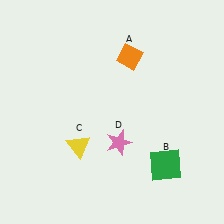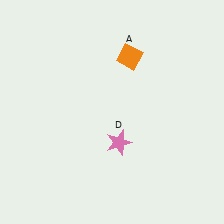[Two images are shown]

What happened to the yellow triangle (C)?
The yellow triangle (C) was removed in Image 2. It was in the bottom-left area of Image 1.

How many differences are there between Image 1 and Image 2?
There are 2 differences between the two images.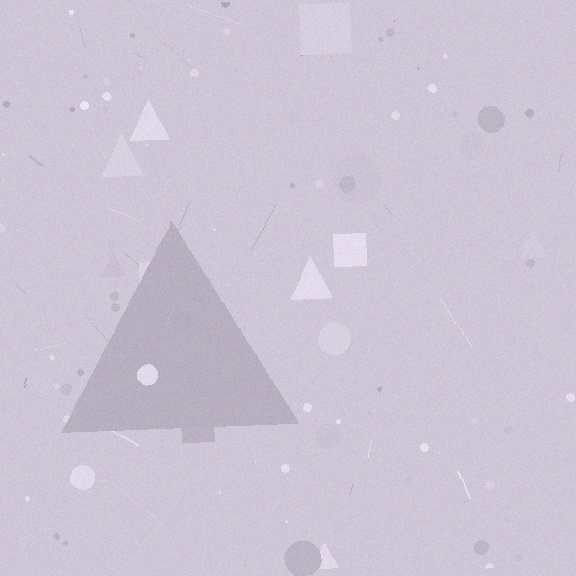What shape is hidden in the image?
A triangle is hidden in the image.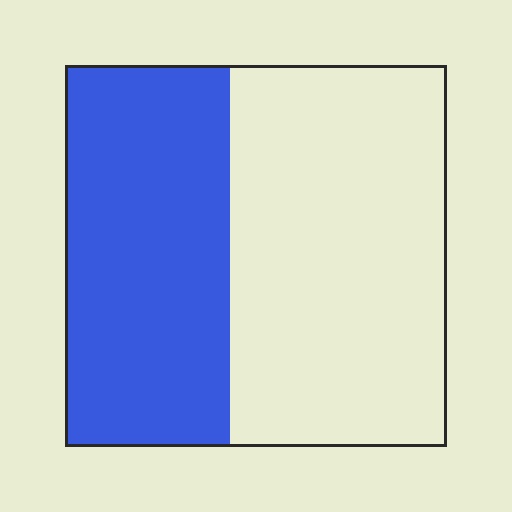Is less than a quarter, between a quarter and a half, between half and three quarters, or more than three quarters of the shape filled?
Between a quarter and a half.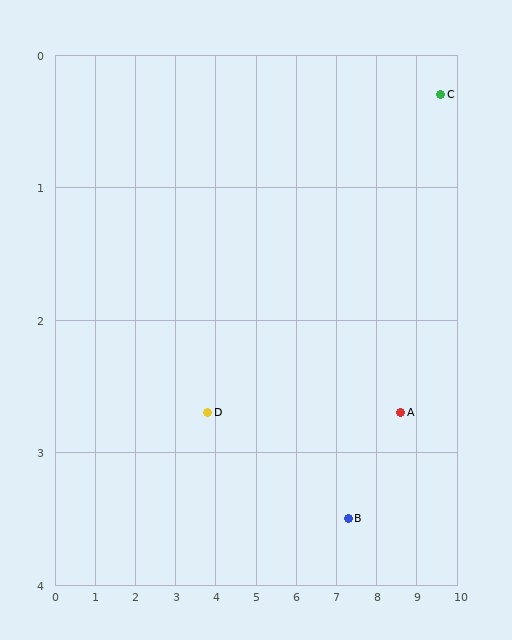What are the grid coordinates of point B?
Point B is at approximately (7.3, 3.5).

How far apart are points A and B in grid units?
Points A and B are about 1.5 grid units apart.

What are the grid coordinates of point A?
Point A is at approximately (8.6, 2.7).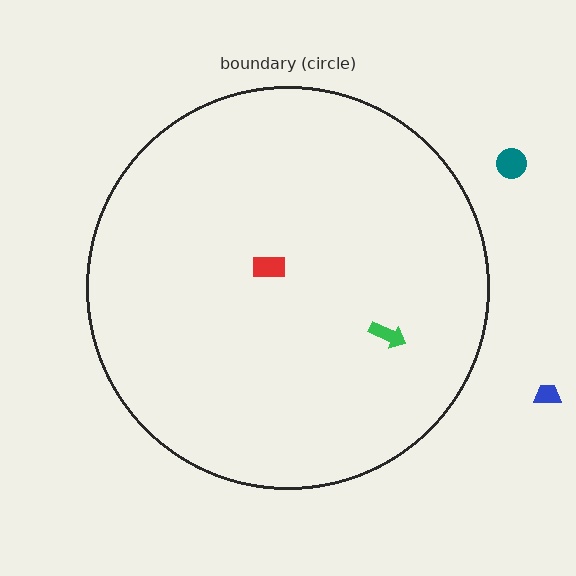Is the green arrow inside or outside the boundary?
Inside.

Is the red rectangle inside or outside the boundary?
Inside.